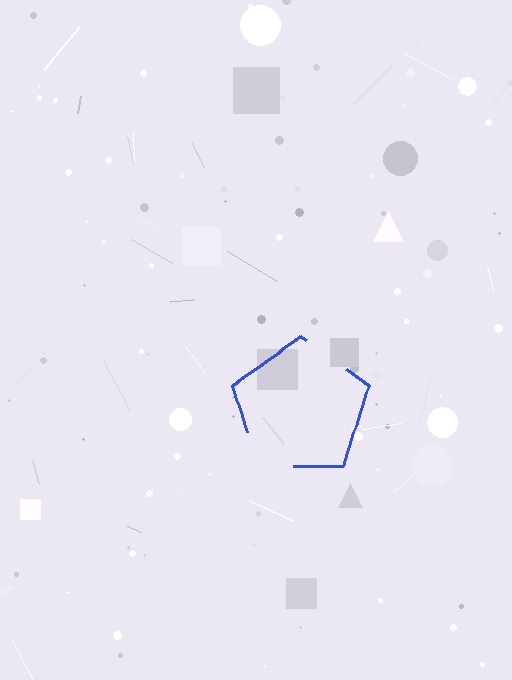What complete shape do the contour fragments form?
The contour fragments form a pentagon.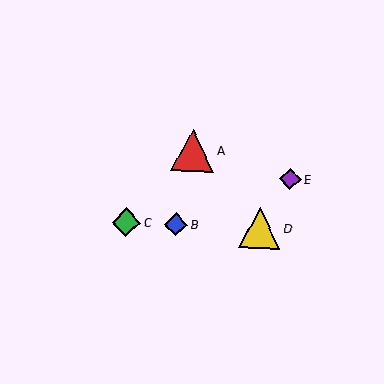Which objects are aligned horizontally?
Objects B, C, D are aligned horizontally.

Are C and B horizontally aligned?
Yes, both are at y≈222.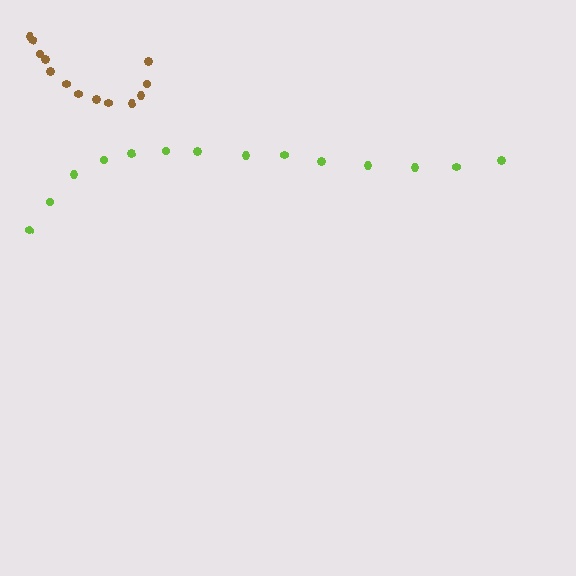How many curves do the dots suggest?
There are 2 distinct paths.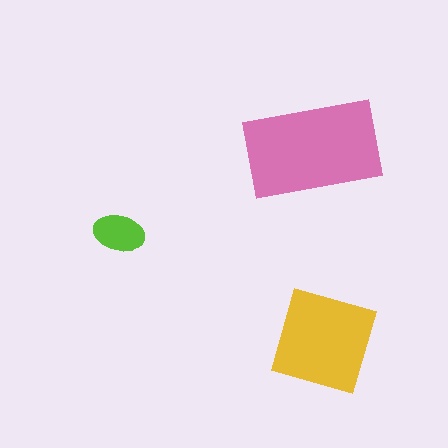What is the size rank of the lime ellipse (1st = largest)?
3rd.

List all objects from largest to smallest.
The pink rectangle, the yellow diamond, the lime ellipse.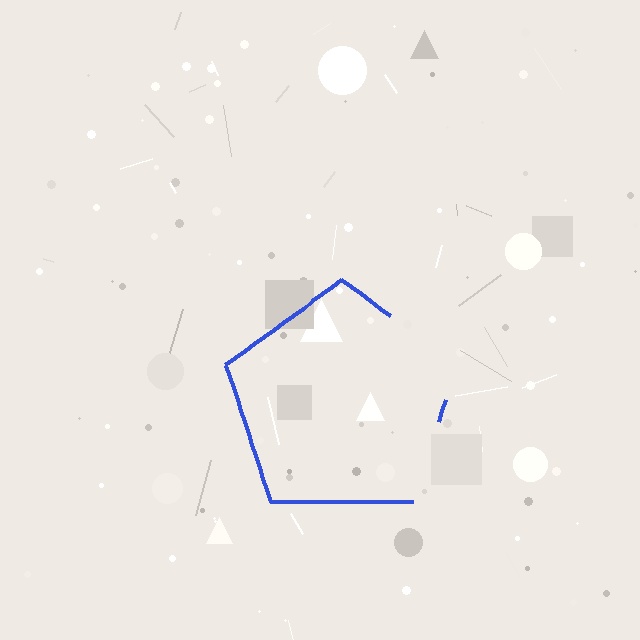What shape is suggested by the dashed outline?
The dashed outline suggests a pentagon.